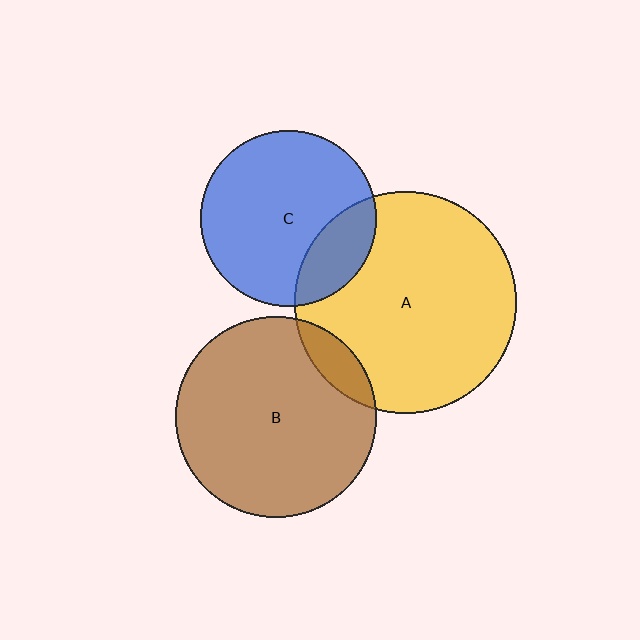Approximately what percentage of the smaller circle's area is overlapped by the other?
Approximately 10%.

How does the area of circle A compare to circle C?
Approximately 1.6 times.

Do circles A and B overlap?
Yes.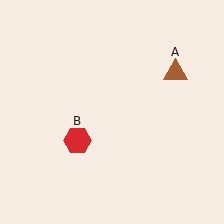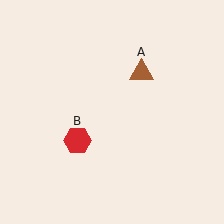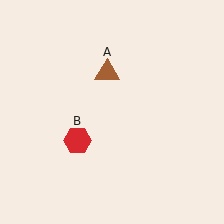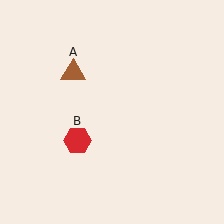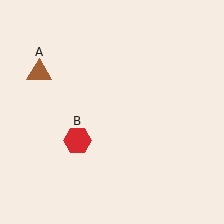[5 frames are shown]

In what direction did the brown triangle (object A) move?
The brown triangle (object A) moved left.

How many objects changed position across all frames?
1 object changed position: brown triangle (object A).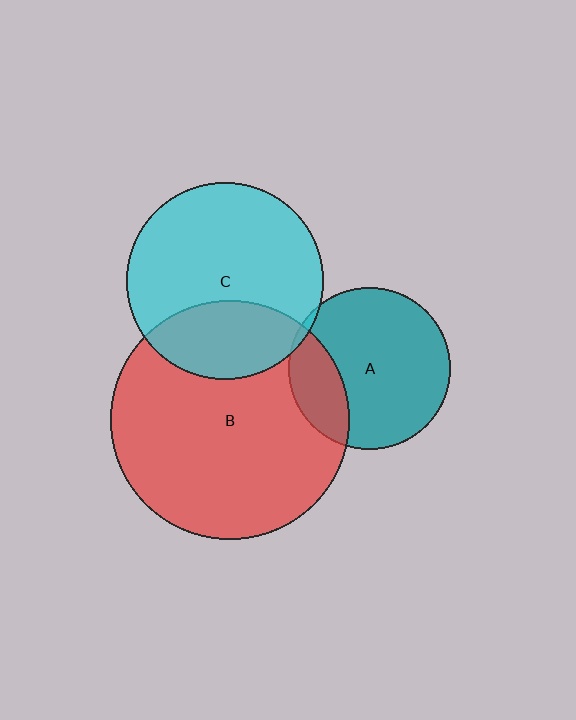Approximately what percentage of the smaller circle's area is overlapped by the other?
Approximately 5%.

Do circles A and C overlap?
Yes.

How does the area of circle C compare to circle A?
Approximately 1.5 times.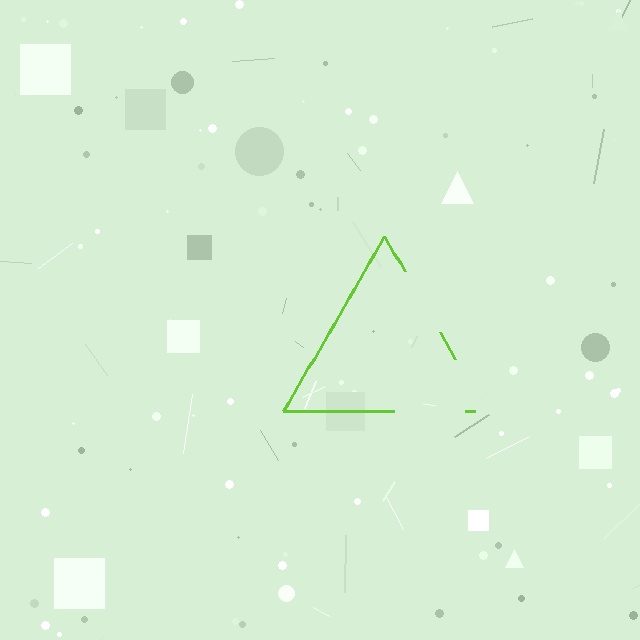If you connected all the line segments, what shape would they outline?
They would outline a triangle.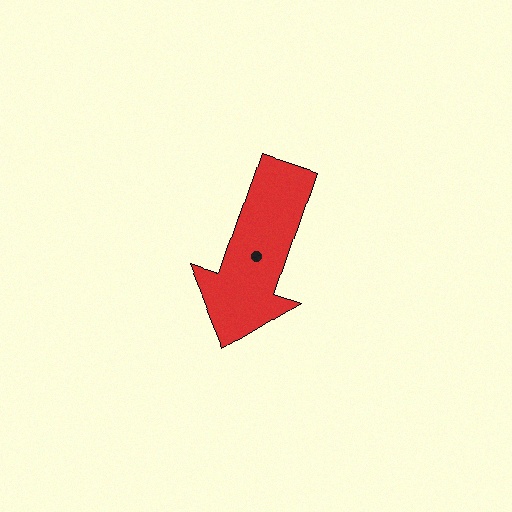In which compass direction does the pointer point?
South.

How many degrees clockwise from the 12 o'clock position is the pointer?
Approximately 199 degrees.